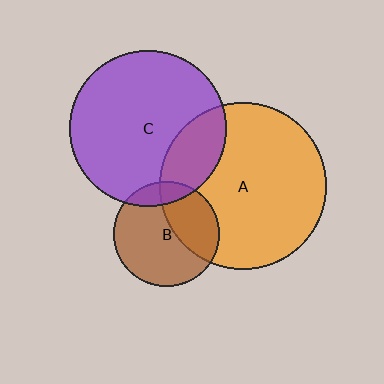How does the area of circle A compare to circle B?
Approximately 2.5 times.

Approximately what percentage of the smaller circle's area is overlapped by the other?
Approximately 20%.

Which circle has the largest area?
Circle A (orange).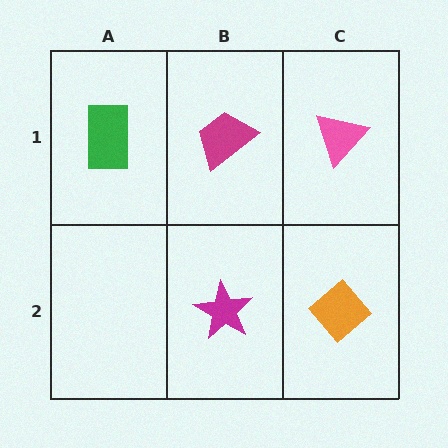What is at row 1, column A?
A green rectangle.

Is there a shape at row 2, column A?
No, that cell is empty.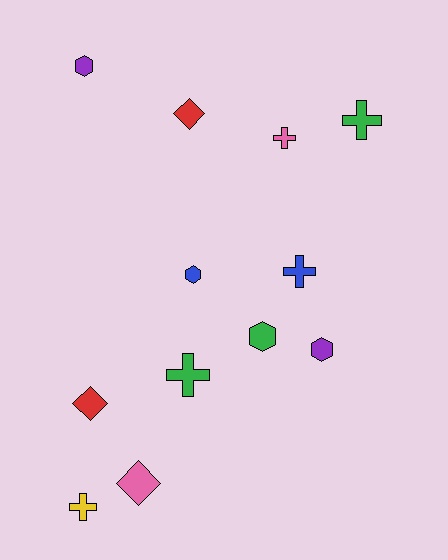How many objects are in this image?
There are 12 objects.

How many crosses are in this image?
There are 5 crosses.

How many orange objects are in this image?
There are no orange objects.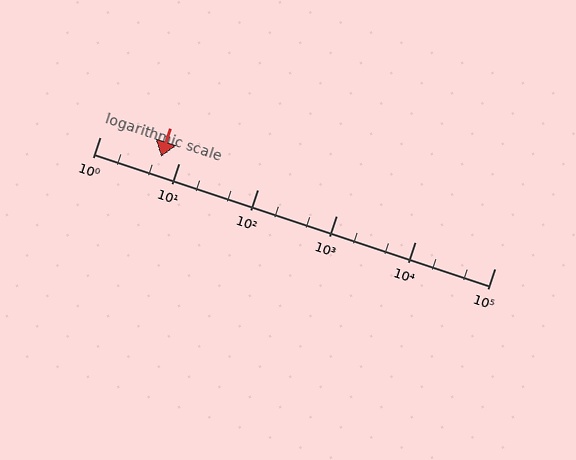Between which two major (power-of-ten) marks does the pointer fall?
The pointer is between 1 and 10.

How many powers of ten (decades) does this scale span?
The scale spans 5 decades, from 1 to 100000.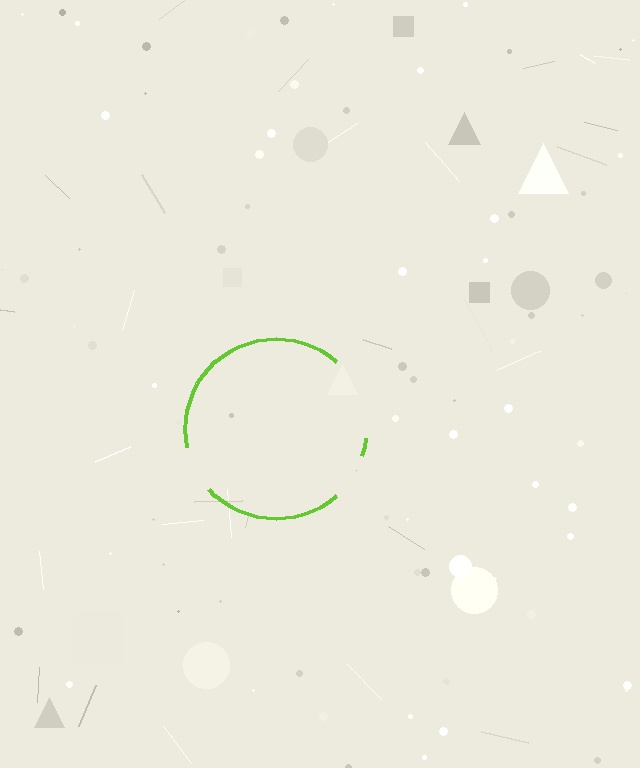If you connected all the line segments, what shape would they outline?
They would outline a circle.